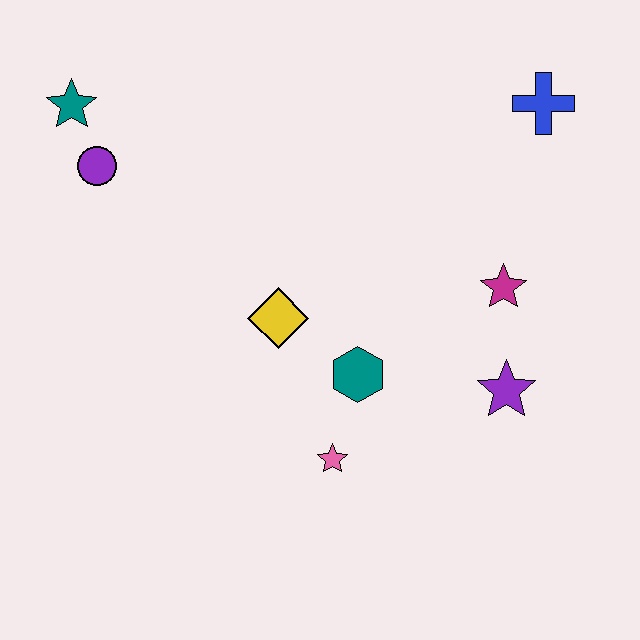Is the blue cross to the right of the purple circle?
Yes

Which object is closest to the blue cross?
The magenta star is closest to the blue cross.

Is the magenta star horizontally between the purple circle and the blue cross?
Yes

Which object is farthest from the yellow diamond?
The blue cross is farthest from the yellow diamond.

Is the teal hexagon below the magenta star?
Yes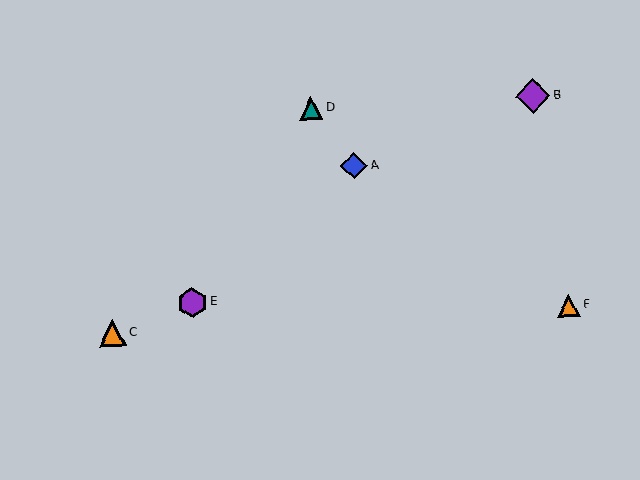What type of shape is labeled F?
Shape F is an orange triangle.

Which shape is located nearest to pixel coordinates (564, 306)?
The orange triangle (labeled F) at (569, 306) is nearest to that location.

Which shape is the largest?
The purple diamond (labeled B) is the largest.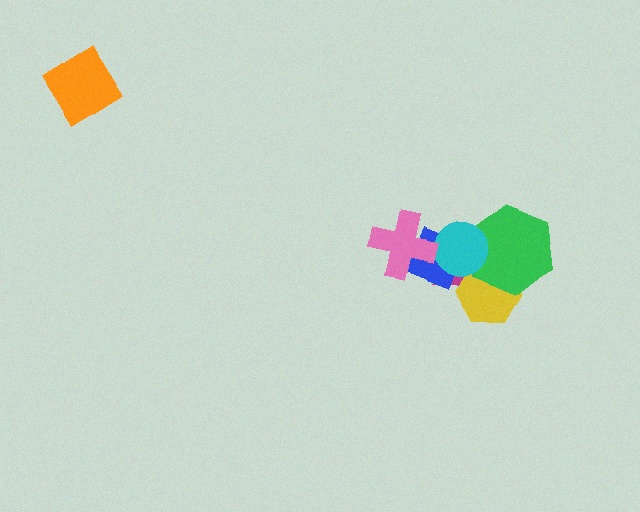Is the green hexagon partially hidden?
Yes, it is partially covered by another shape.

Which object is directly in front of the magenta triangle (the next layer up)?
The yellow hexagon is directly in front of the magenta triangle.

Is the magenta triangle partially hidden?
Yes, it is partially covered by another shape.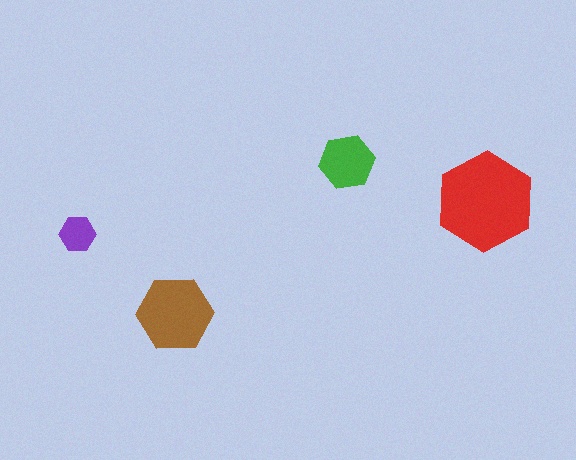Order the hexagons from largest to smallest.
the red one, the brown one, the green one, the purple one.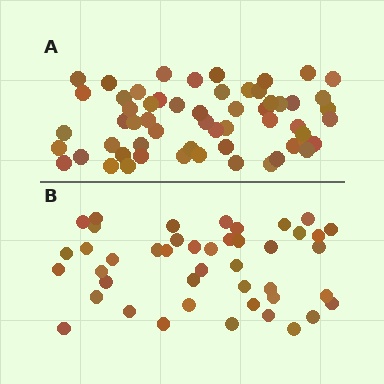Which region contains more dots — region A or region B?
Region A (the top region) has more dots.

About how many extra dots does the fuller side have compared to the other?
Region A has approximately 15 more dots than region B.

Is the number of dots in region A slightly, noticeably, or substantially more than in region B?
Region A has noticeably more, but not dramatically so. The ratio is roughly 1.3 to 1.